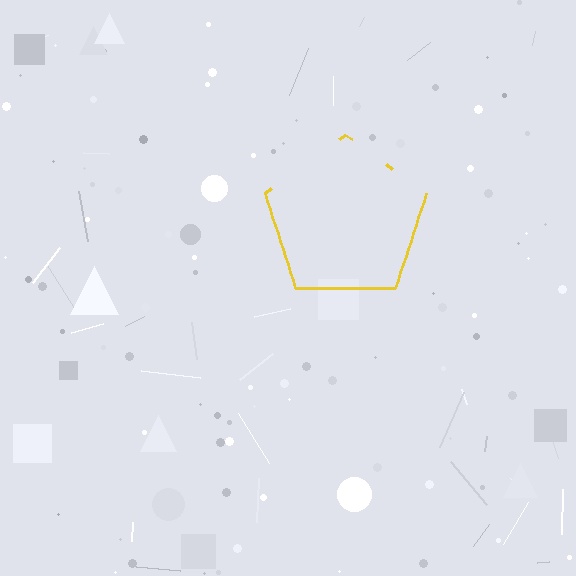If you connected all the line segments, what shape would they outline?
They would outline a pentagon.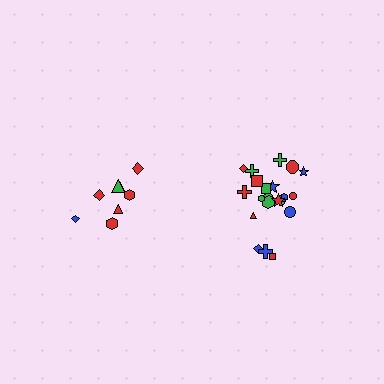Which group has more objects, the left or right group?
The right group.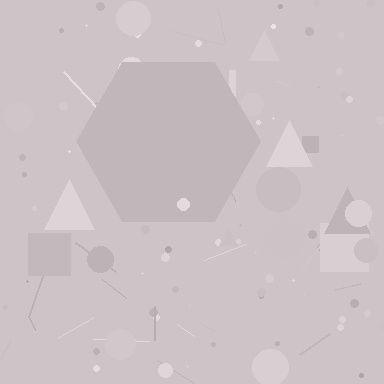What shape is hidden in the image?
A hexagon is hidden in the image.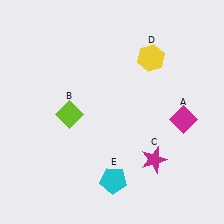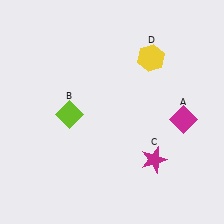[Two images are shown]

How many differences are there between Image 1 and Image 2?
There is 1 difference between the two images.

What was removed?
The cyan pentagon (E) was removed in Image 2.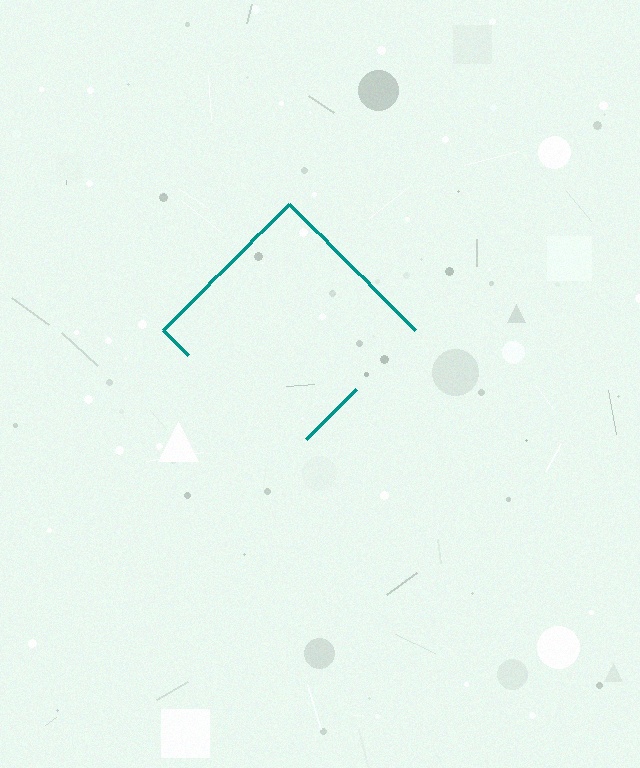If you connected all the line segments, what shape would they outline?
They would outline a diamond.